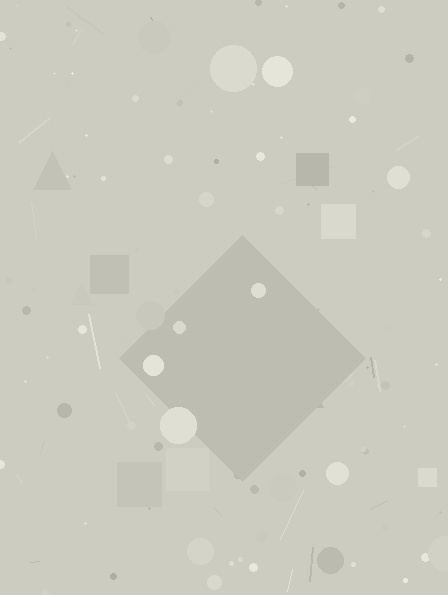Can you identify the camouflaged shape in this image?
The camouflaged shape is a diamond.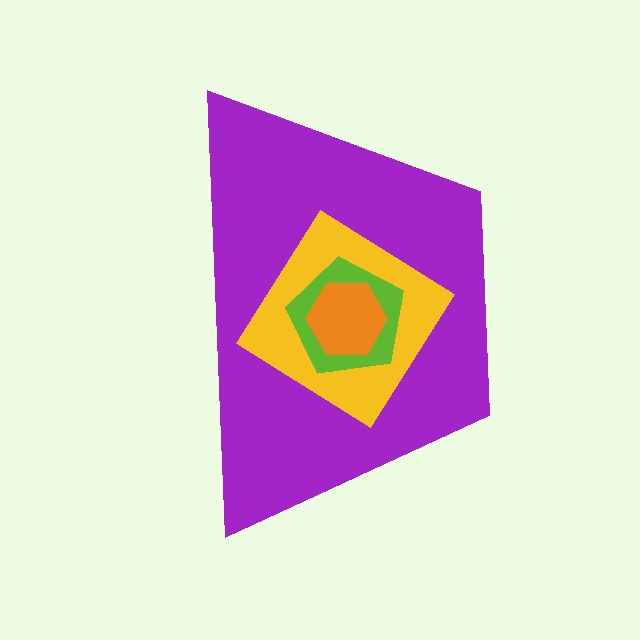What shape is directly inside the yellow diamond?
The lime pentagon.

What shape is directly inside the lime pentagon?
The orange hexagon.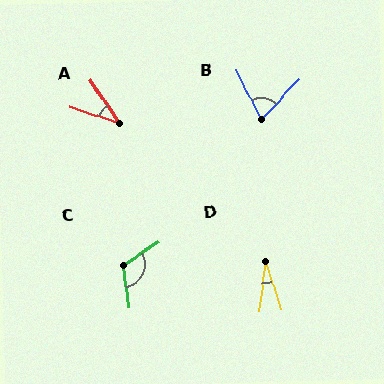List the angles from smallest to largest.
D (26°), A (38°), B (69°), C (116°).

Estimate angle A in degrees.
Approximately 38 degrees.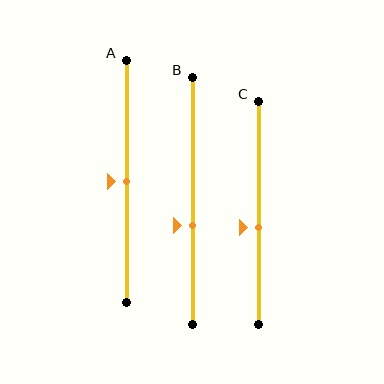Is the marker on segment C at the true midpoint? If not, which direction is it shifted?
No, the marker on segment C is shifted downward by about 7% of the segment length.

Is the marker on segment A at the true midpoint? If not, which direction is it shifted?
Yes, the marker on segment A is at the true midpoint.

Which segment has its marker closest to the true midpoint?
Segment A has its marker closest to the true midpoint.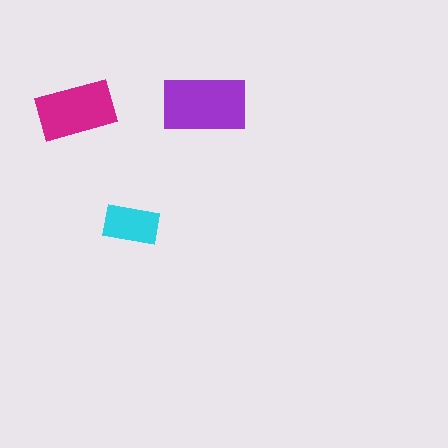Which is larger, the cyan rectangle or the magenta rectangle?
The magenta one.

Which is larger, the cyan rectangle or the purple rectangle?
The purple one.